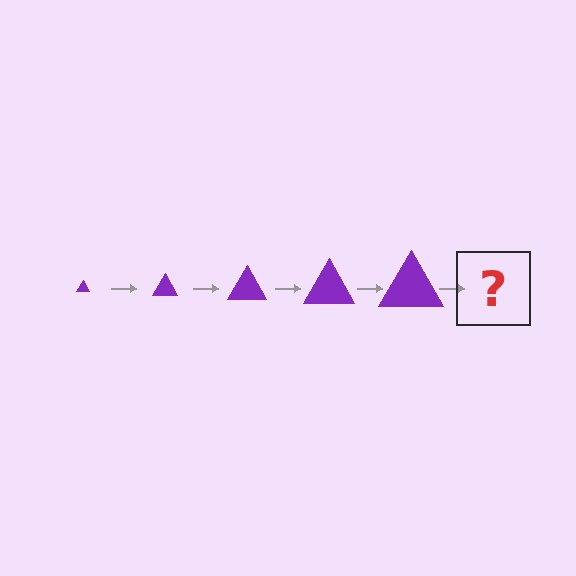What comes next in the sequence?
The next element should be a purple triangle, larger than the previous one.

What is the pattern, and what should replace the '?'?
The pattern is that the triangle gets progressively larger each step. The '?' should be a purple triangle, larger than the previous one.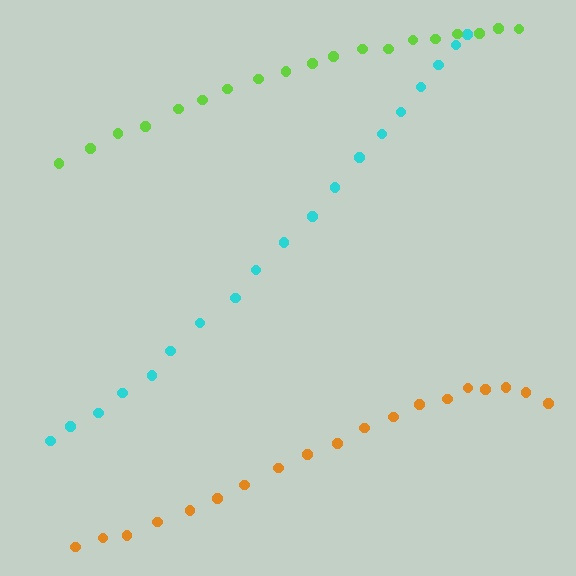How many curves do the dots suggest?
There are 3 distinct paths.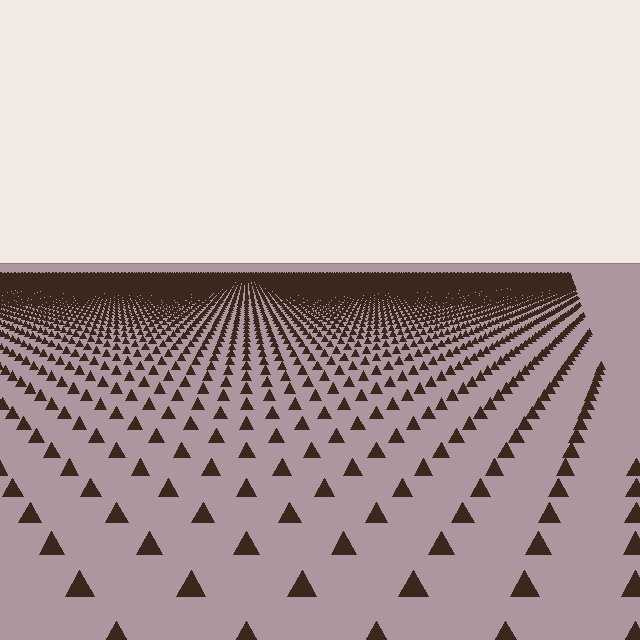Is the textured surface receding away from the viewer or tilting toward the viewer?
The surface is receding away from the viewer. Texture elements get smaller and denser toward the top.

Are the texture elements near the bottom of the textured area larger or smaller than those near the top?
Larger. Near the bottom, elements are closer to the viewer and appear at a bigger on-screen size.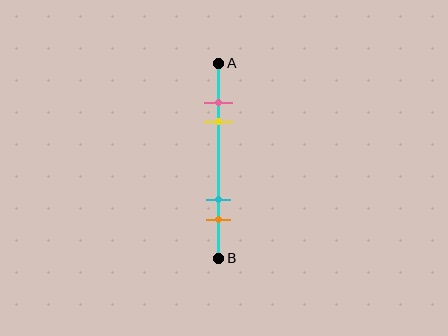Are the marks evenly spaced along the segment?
No, the marks are not evenly spaced.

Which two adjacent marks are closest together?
The pink and yellow marks are the closest adjacent pair.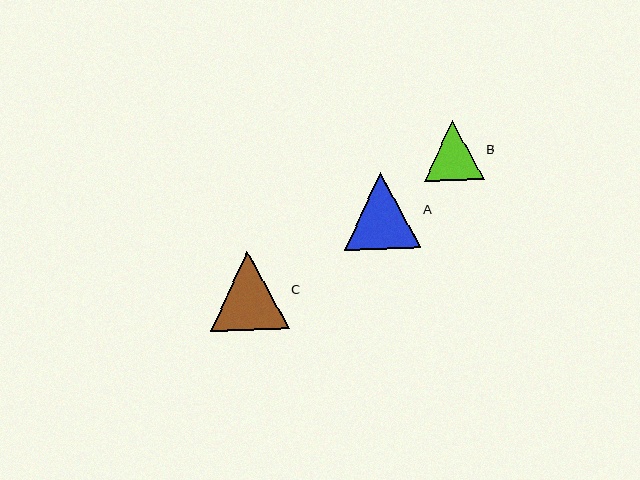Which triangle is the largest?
Triangle C is the largest with a size of approximately 79 pixels.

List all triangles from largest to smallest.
From largest to smallest: C, A, B.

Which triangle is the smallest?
Triangle B is the smallest with a size of approximately 60 pixels.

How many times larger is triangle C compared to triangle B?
Triangle C is approximately 1.3 times the size of triangle B.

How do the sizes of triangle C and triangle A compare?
Triangle C and triangle A are approximately the same size.